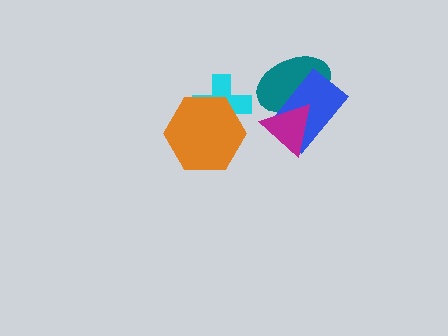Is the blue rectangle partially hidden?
Yes, it is partially covered by another shape.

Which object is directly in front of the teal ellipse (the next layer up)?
The blue rectangle is directly in front of the teal ellipse.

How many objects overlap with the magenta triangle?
2 objects overlap with the magenta triangle.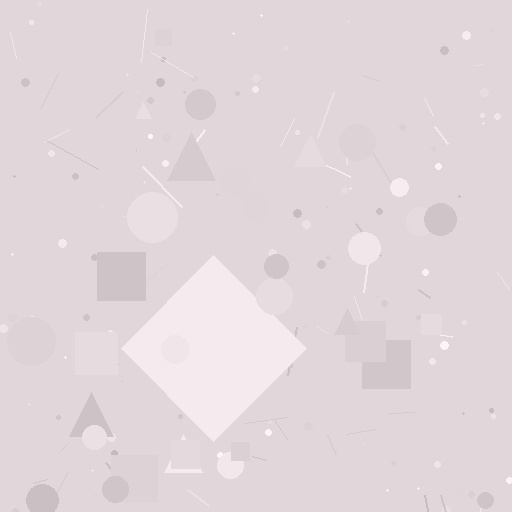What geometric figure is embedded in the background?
A diamond is embedded in the background.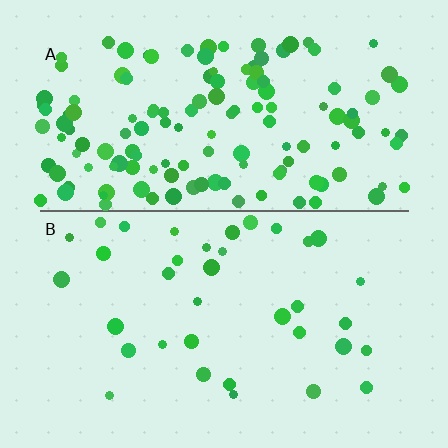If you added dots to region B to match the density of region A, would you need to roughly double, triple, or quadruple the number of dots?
Approximately quadruple.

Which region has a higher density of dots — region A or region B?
A (the top).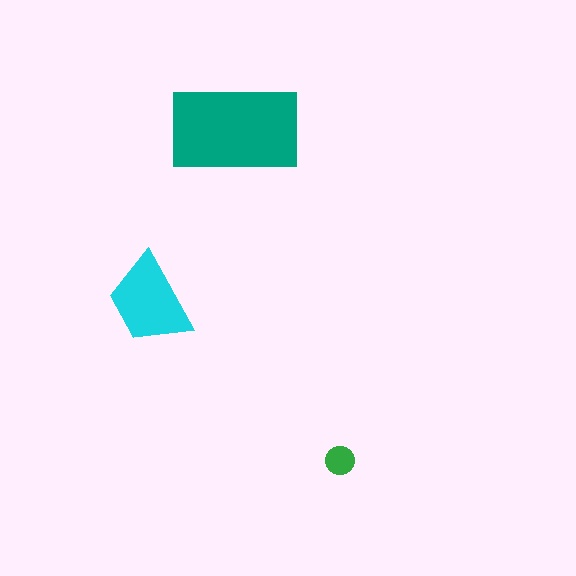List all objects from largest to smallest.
The teal rectangle, the cyan trapezoid, the green circle.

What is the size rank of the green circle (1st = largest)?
3rd.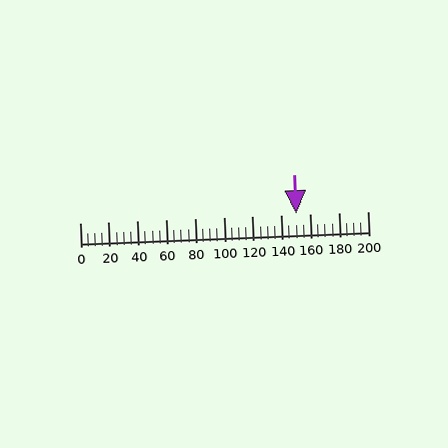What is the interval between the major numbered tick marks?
The major tick marks are spaced 20 units apart.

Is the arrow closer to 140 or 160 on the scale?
The arrow is closer to 160.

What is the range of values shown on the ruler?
The ruler shows values from 0 to 200.